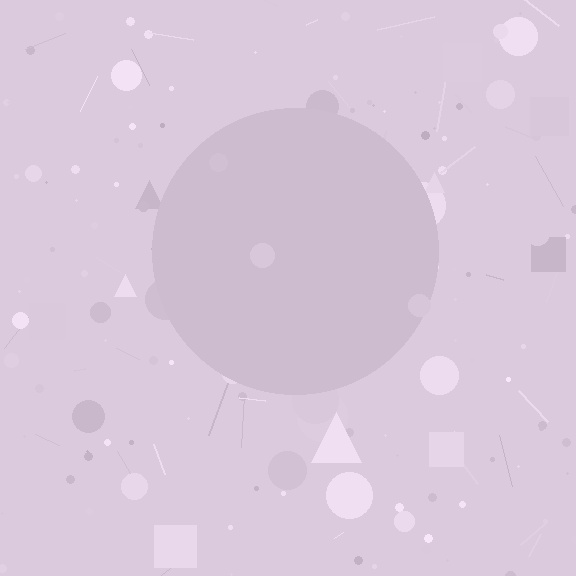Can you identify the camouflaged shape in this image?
The camouflaged shape is a circle.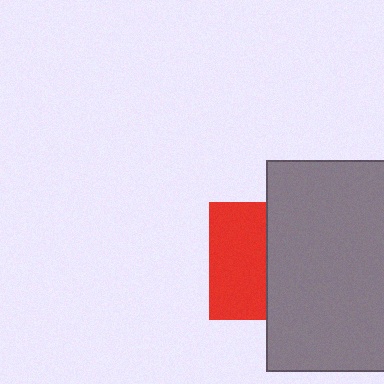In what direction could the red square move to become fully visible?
The red square could move left. That would shift it out from behind the gray rectangle entirely.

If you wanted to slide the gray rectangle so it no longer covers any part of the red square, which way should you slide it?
Slide it right — that is the most direct way to separate the two shapes.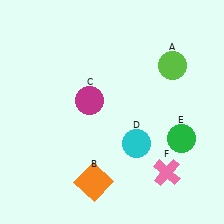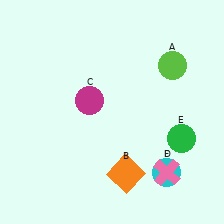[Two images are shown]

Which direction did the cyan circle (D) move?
The cyan circle (D) moved right.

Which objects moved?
The objects that moved are: the orange square (B), the cyan circle (D).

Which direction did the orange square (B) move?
The orange square (B) moved right.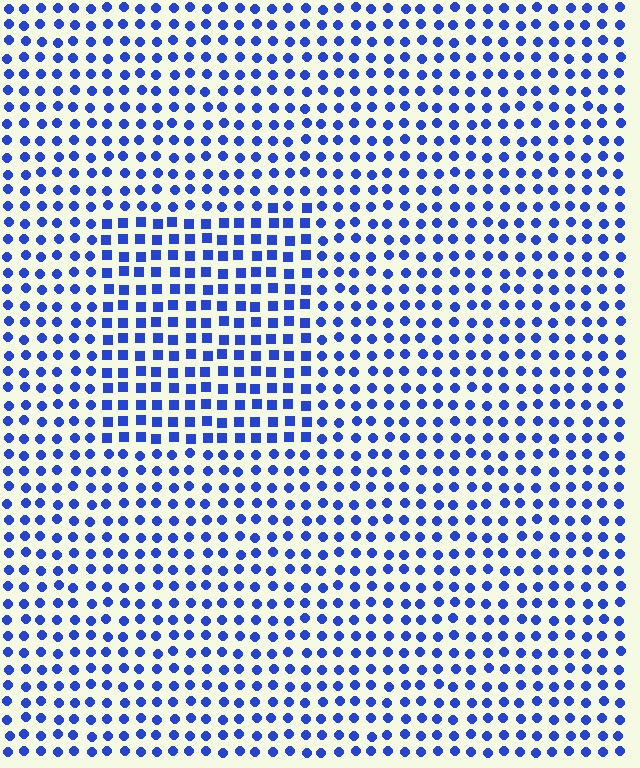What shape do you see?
I see a rectangle.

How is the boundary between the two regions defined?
The boundary is defined by a change in element shape: squares inside vs. circles outside. All elements share the same color and spacing.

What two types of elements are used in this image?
The image uses squares inside the rectangle region and circles outside it.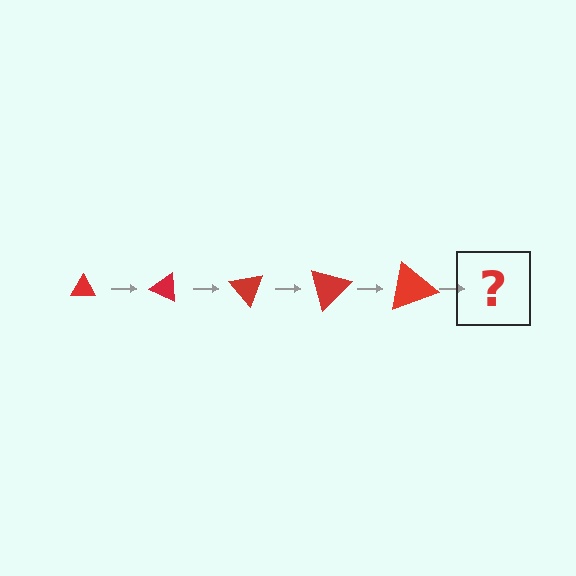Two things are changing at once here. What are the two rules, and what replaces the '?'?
The two rules are that the triangle grows larger each step and it rotates 25 degrees each step. The '?' should be a triangle, larger than the previous one and rotated 125 degrees from the start.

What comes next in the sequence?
The next element should be a triangle, larger than the previous one and rotated 125 degrees from the start.